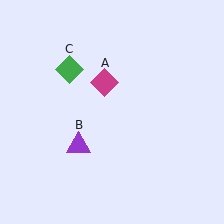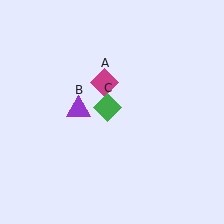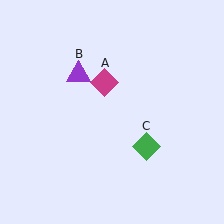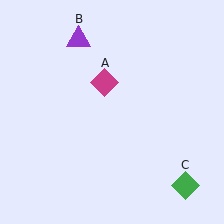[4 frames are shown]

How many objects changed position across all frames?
2 objects changed position: purple triangle (object B), green diamond (object C).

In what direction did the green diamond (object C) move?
The green diamond (object C) moved down and to the right.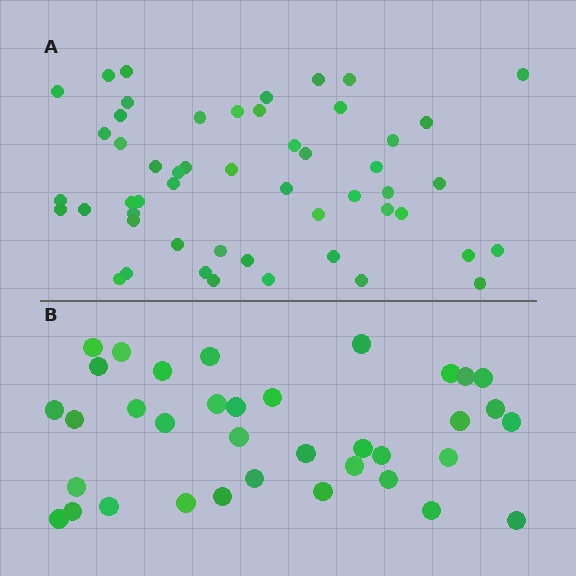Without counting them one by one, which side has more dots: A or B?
Region A (the top region) has more dots.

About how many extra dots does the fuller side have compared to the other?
Region A has approximately 15 more dots than region B.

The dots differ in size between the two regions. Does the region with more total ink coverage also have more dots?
No. Region B has more total ink coverage because its dots are larger, but region A actually contains more individual dots. Total area can be misleading — the number of items is what matters here.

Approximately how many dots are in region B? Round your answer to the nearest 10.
About 40 dots. (The exact count is 36, which rounds to 40.)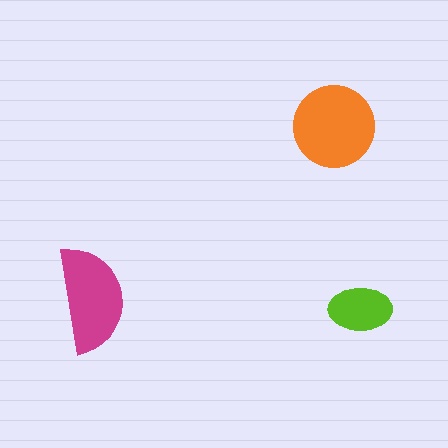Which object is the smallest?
The lime ellipse.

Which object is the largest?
The orange circle.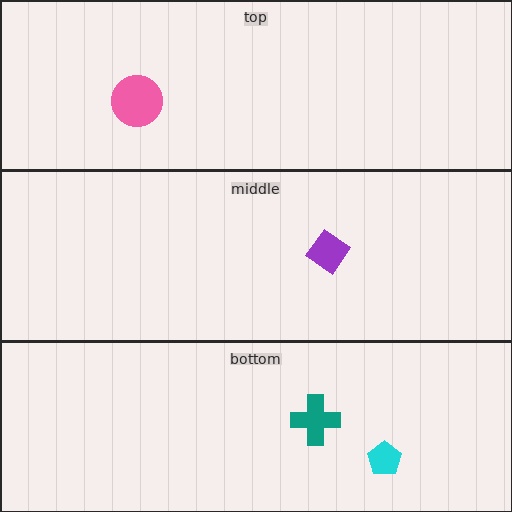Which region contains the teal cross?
The bottom region.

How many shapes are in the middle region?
1.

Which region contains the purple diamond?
The middle region.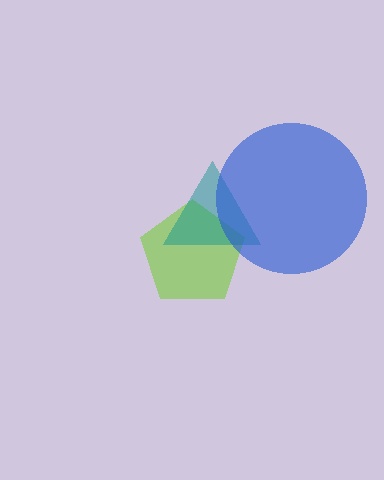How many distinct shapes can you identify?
There are 3 distinct shapes: a lime pentagon, a teal triangle, a blue circle.